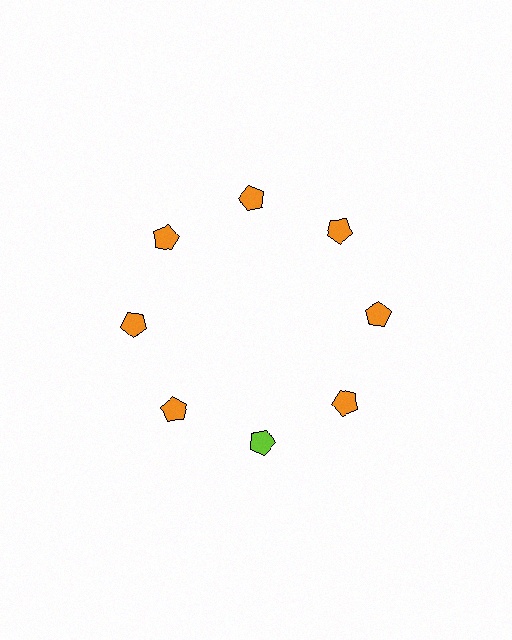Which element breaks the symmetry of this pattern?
The lime pentagon at roughly the 6 o'clock position breaks the symmetry. All other shapes are orange pentagons.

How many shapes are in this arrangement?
There are 8 shapes arranged in a ring pattern.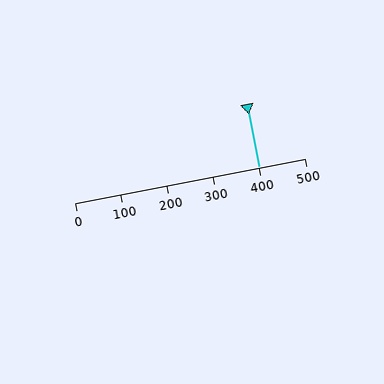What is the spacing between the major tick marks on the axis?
The major ticks are spaced 100 apart.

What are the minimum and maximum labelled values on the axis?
The axis runs from 0 to 500.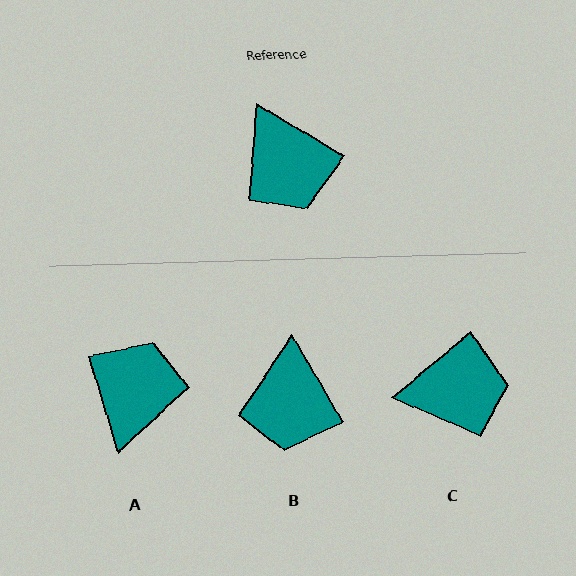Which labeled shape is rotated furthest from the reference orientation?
A, about 137 degrees away.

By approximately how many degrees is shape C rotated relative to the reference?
Approximately 70 degrees counter-clockwise.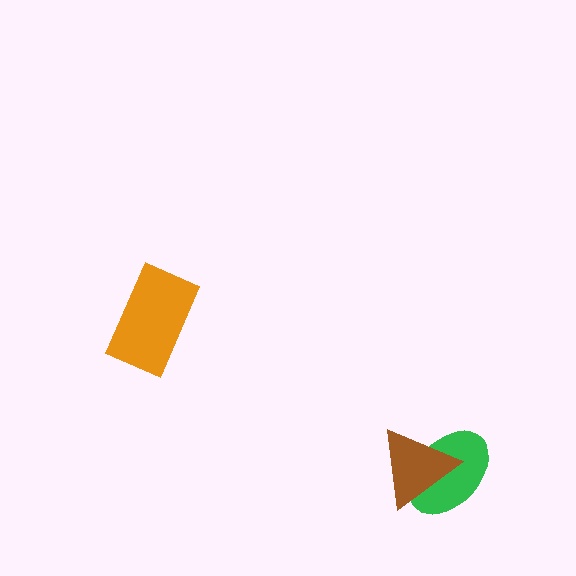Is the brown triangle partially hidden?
No, no other shape covers it.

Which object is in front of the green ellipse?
The brown triangle is in front of the green ellipse.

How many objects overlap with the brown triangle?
1 object overlaps with the brown triangle.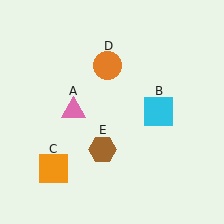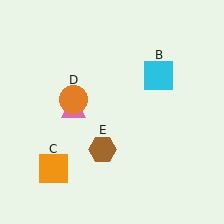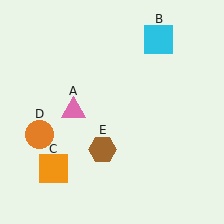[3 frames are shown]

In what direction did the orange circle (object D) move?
The orange circle (object D) moved down and to the left.